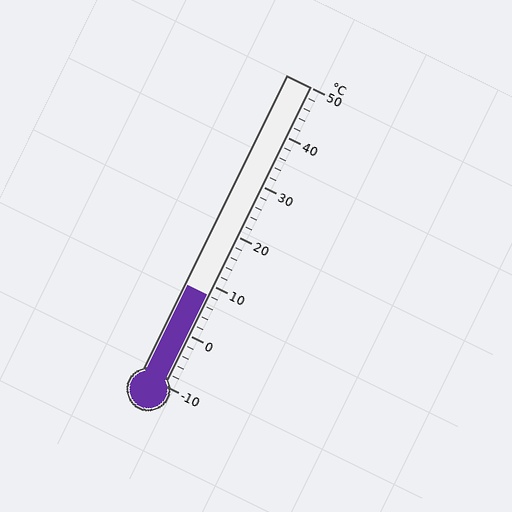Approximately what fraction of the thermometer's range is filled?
The thermometer is filled to approximately 30% of its range.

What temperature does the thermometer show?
The thermometer shows approximately 8°C.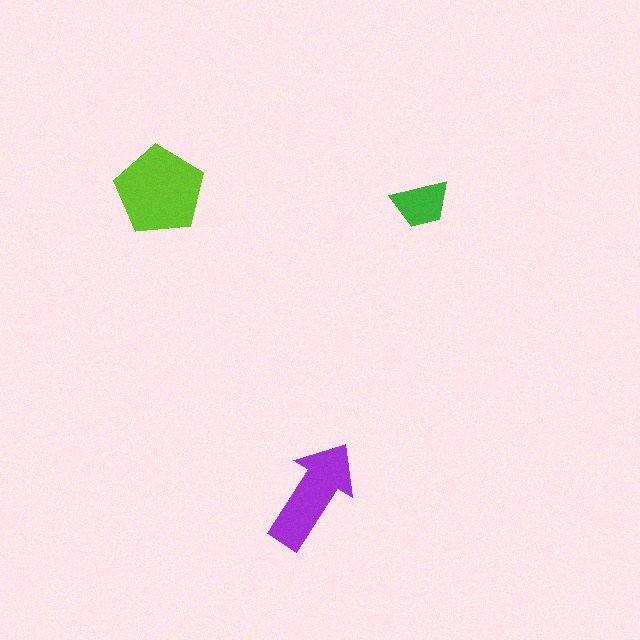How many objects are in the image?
There are 3 objects in the image.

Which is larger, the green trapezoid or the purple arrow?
The purple arrow.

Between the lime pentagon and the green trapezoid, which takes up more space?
The lime pentagon.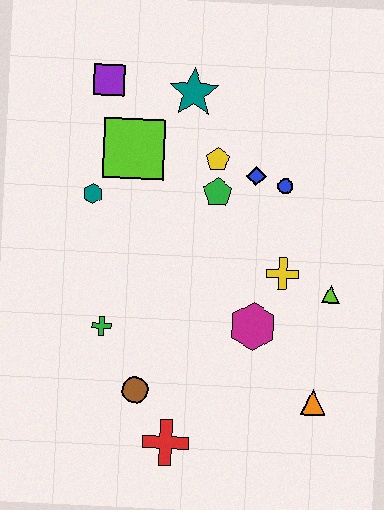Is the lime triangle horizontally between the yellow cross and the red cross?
No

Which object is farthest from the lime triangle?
The purple square is farthest from the lime triangle.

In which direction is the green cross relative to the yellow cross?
The green cross is to the left of the yellow cross.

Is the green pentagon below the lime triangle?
No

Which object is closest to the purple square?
The lime square is closest to the purple square.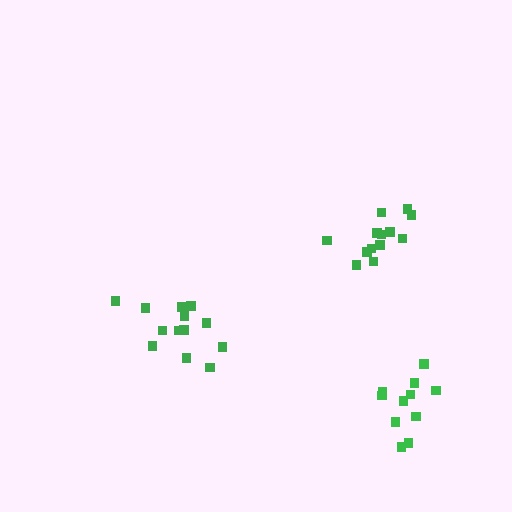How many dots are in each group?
Group 1: 13 dots, Group 2: 13 dots, Group 3: 11 dots (37 total).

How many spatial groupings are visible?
There are 3 spatial groupings.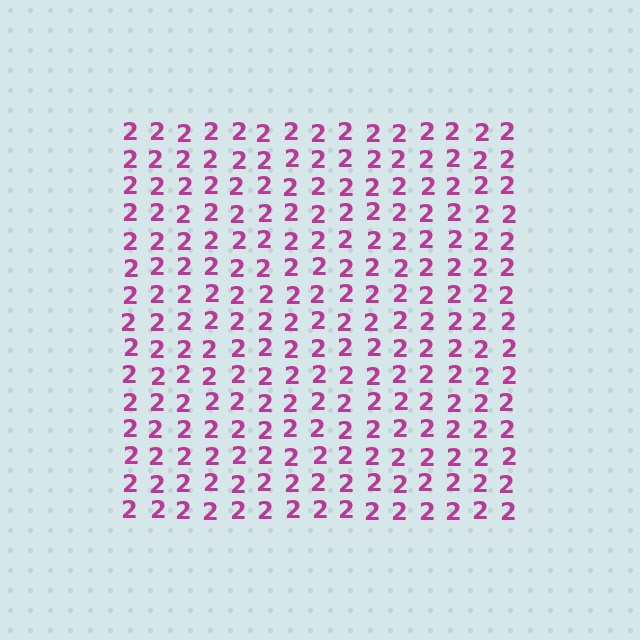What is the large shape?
The large shape is a square.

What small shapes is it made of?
It is made of small digit 2's.